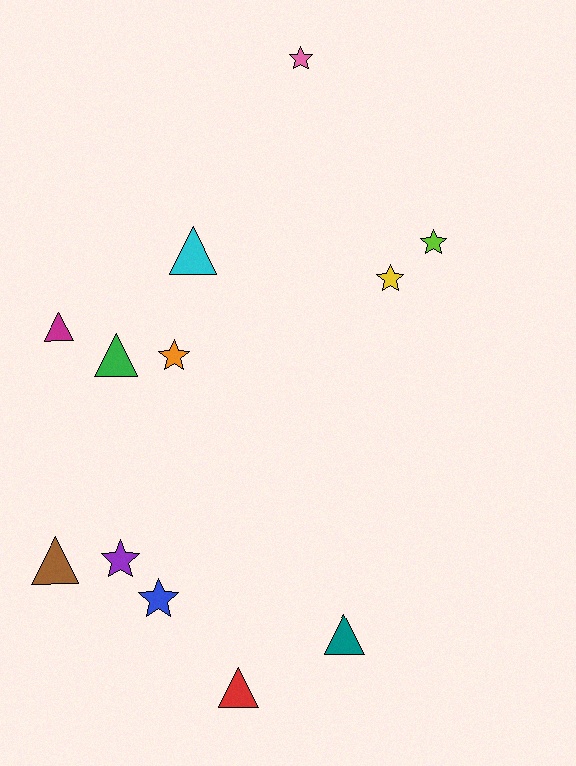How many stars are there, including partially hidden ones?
There are 6 stars.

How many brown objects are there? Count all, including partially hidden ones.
There is 1 brown object.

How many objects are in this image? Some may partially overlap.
There are 12 objects.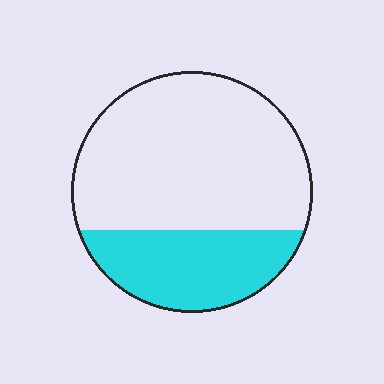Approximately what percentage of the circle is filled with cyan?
Approximately 30%.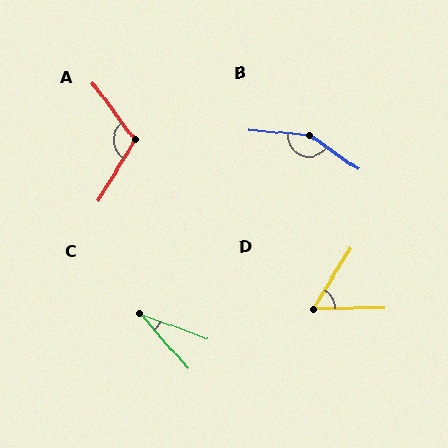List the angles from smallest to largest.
C (29°), D (58°), A (112°), B (150°).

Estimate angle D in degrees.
Approximately 58 degrees.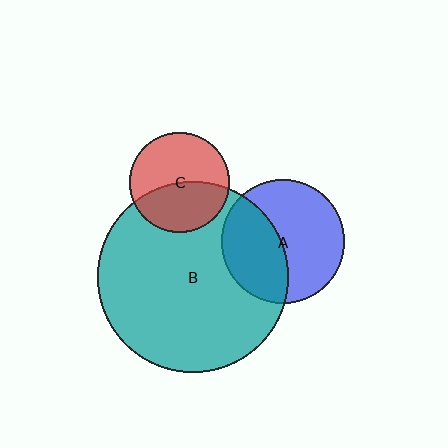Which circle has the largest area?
Circle B (teal).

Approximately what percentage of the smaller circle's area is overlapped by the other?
Approximately 45%.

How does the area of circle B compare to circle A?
Approximately 2.4 times.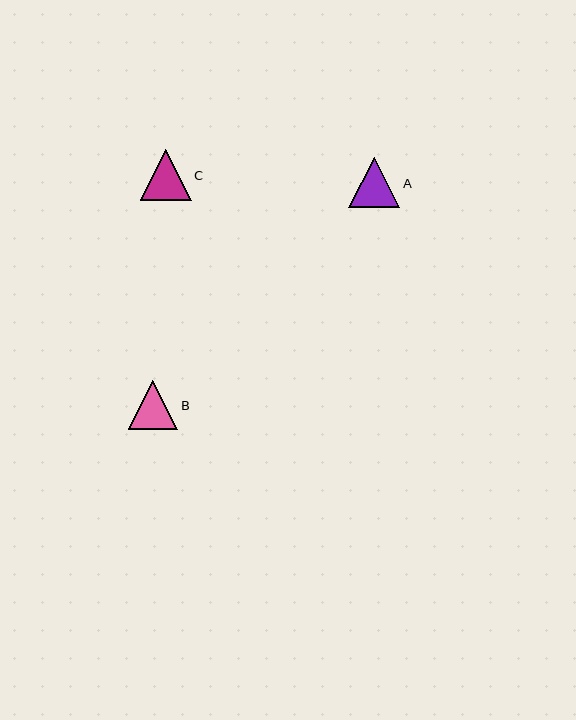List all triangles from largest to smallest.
From largest to smallest: A, C, B.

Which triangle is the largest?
Triangle A is the largest with a size of approximately 51 pixels.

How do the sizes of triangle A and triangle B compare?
Triangle A and triangle B are approximately the same size.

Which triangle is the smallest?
Triangle B is the smallest with a size of approximately 50 pixels.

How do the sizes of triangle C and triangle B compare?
Triangle C and triangle B are approximately the same size.